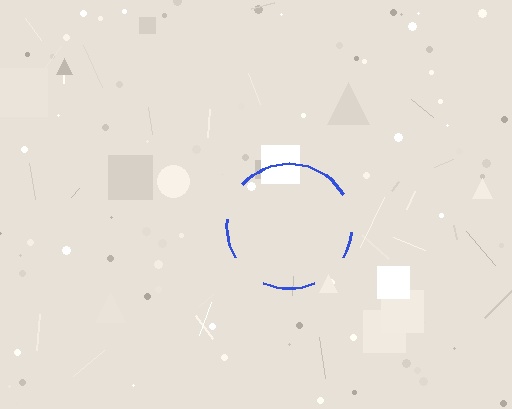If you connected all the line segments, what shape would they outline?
They would outline a circle.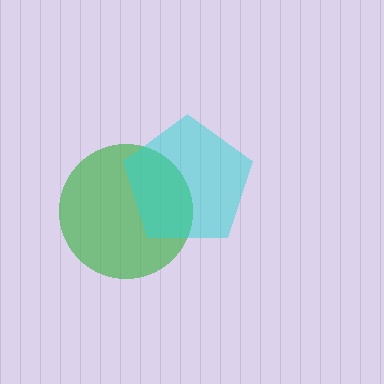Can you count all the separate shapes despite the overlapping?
Yes, there are 2 separate shapes.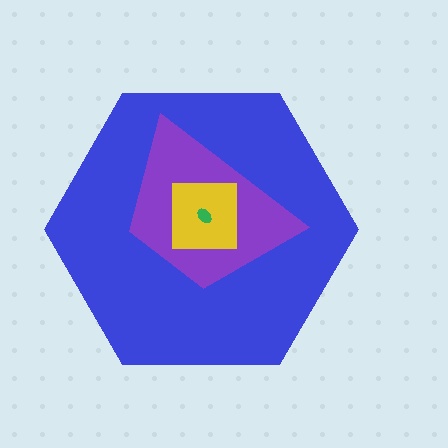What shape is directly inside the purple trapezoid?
The yellow square.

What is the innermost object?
The green ellipse.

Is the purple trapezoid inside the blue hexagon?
Yes.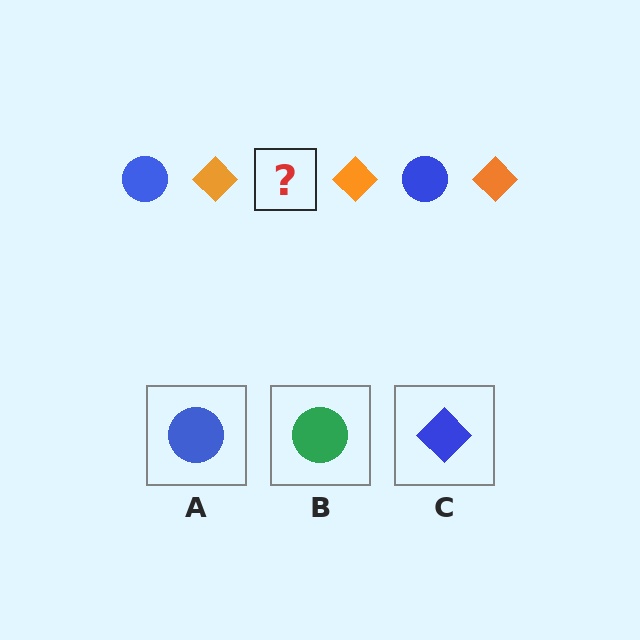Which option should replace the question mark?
Option A.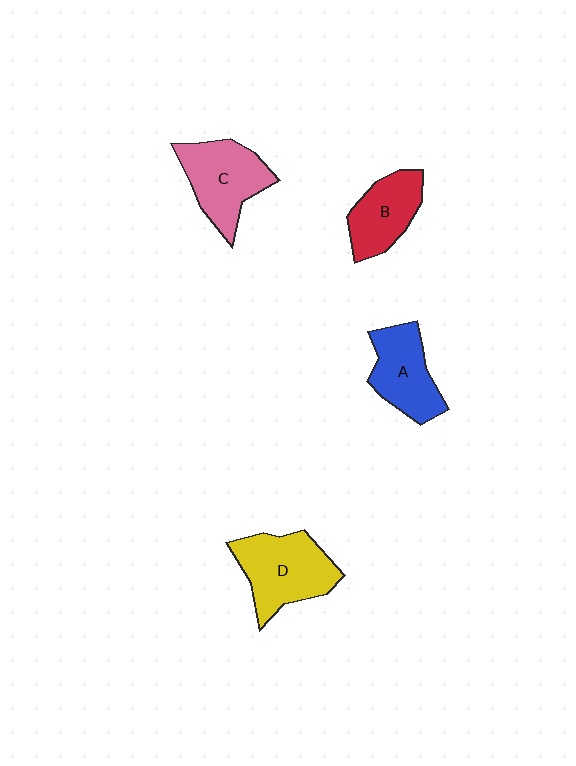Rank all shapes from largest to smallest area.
From largest to smallest: D (yellow), C (pink), A (blue), B (red).